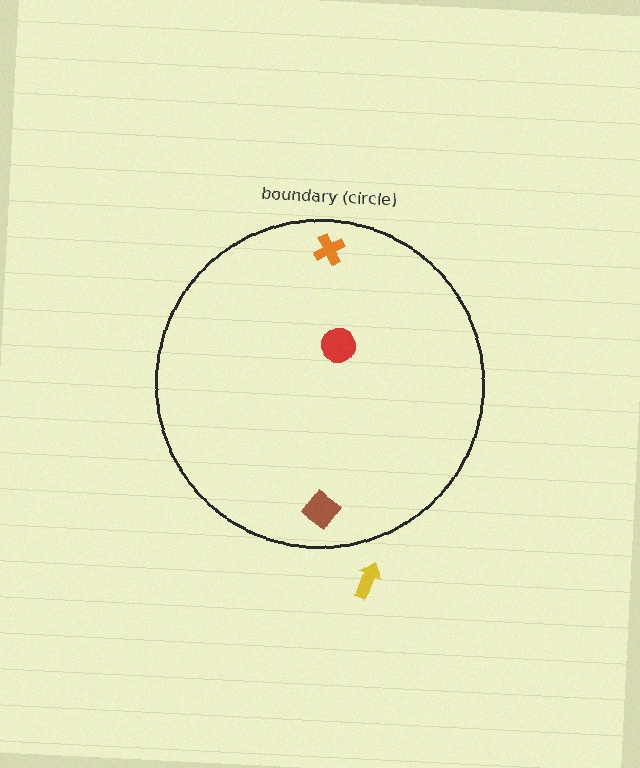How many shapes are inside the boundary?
4 inside, 1 outside.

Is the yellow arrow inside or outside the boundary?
Outside.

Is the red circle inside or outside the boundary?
Inside.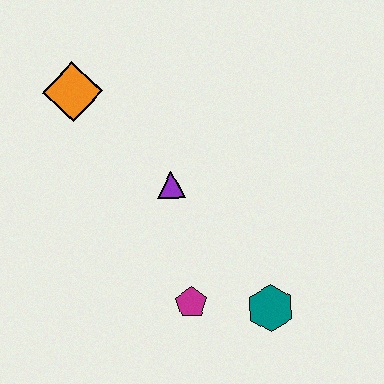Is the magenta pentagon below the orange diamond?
Yes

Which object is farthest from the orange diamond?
The teal hexagon is farthest from the orange diamond.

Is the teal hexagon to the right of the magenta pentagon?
Yes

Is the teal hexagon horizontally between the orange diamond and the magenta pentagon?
No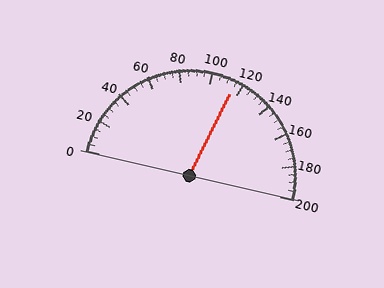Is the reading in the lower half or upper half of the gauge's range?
The reading is in the upper half of the range (0 to 200).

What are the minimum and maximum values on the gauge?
The gauge ranges from 0 to 200.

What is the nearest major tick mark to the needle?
The nearest major tick mark is 120.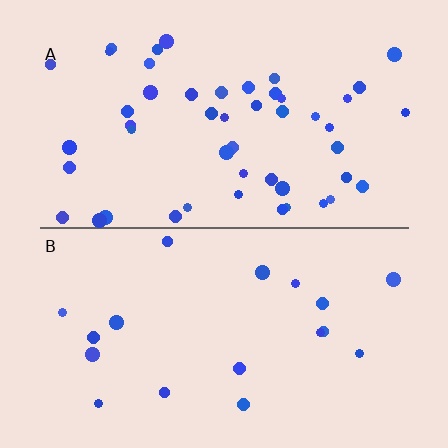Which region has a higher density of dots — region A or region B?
A (the top).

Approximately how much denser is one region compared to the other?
Approximately 2.8× — region A over region B.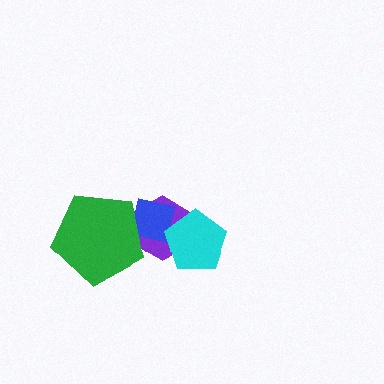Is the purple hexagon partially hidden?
Yes, it is partially covered by another shape.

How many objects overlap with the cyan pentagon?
2 objects overlap with the cyan pentagon.